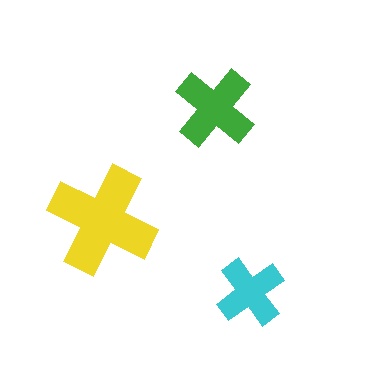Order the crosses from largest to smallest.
the yellow one, the green one, the cyan one.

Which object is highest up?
The green cross is topmost.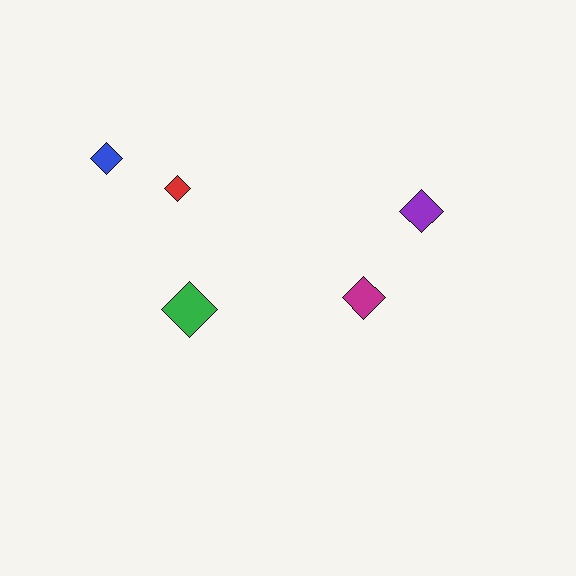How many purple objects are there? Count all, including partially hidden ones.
There is 1 purple object.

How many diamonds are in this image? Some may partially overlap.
There are 5 diamonds.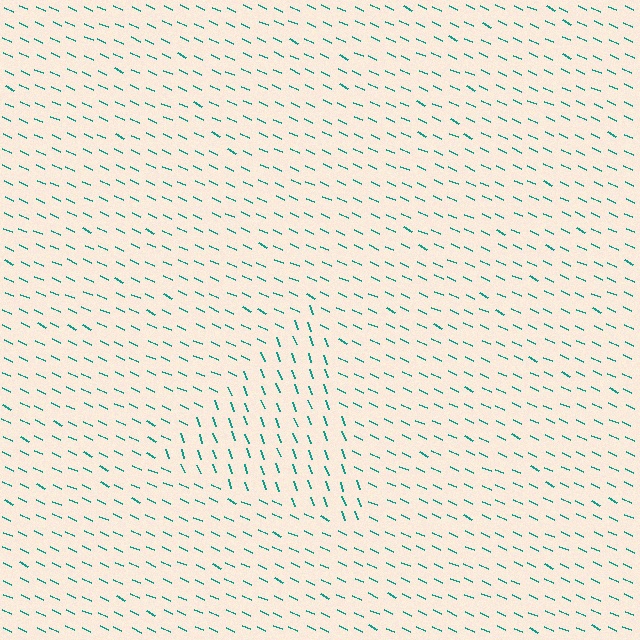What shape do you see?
I see a triangle.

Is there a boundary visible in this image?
Yes, there is a texture boundary formed by a change in line orientation.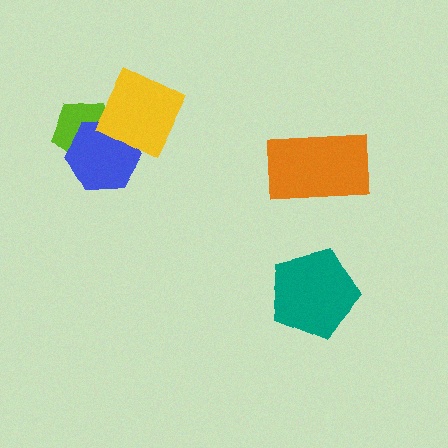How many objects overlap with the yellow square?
2 objects overlap with the yellow square.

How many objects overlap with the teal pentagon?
0 objects overlap with the teal pentagon.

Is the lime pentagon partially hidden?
Yes, it is partially covered by another shape.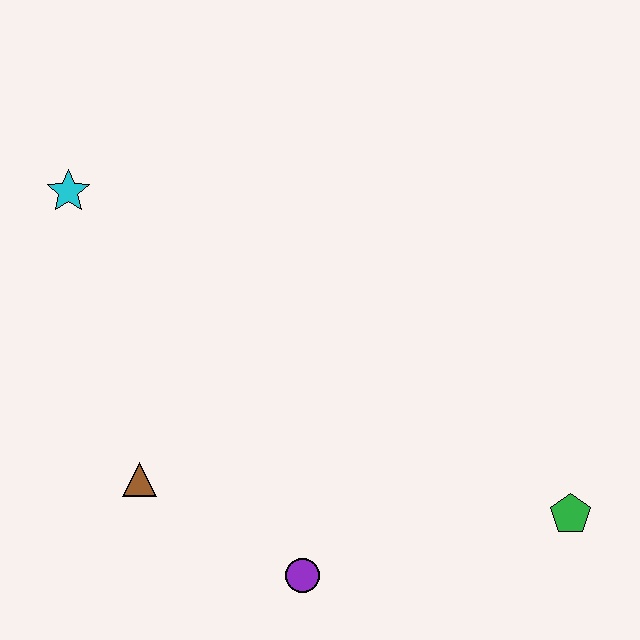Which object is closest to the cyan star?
The brown triangle is closest to the cyan star.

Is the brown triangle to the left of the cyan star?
No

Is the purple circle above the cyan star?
No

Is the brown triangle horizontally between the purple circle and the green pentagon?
No